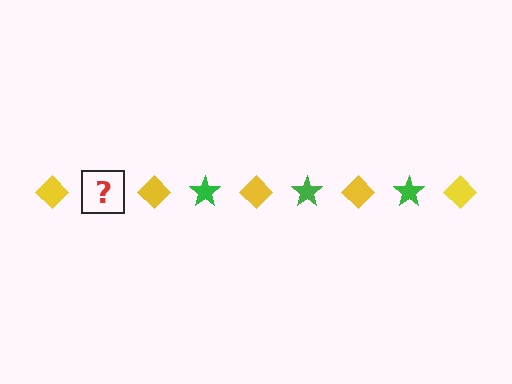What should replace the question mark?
The question mark should be replaced with a green star.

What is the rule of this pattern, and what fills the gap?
The rule is that the pattern alternates between yellow diamond and green star. The gap should be filled with a green star.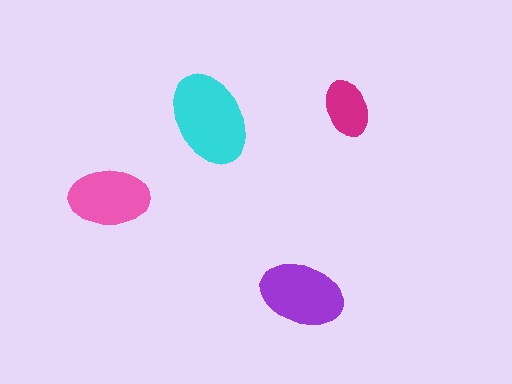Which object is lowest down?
The purple ellipse is bottommost.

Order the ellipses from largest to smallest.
the cyan one, the purple one, the pink one, the magenta one.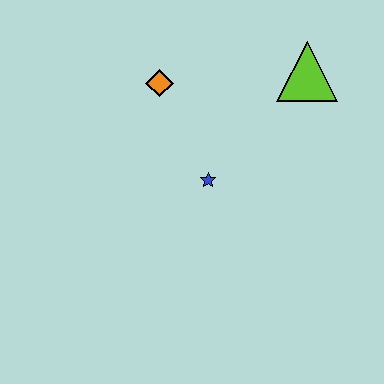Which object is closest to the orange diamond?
The blue star is closest to the orange diamond.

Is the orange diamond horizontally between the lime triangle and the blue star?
No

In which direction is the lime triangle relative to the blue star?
The lime triangle is above the blue star.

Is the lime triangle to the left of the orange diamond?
No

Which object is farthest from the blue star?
The lime triangle is farthest from the blue star.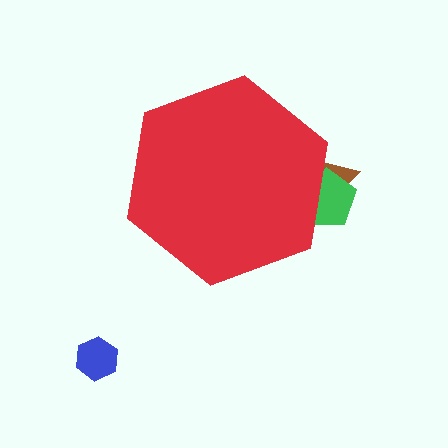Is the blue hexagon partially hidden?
No, the blue hexagon is fully visible.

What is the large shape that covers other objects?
A red hexagon.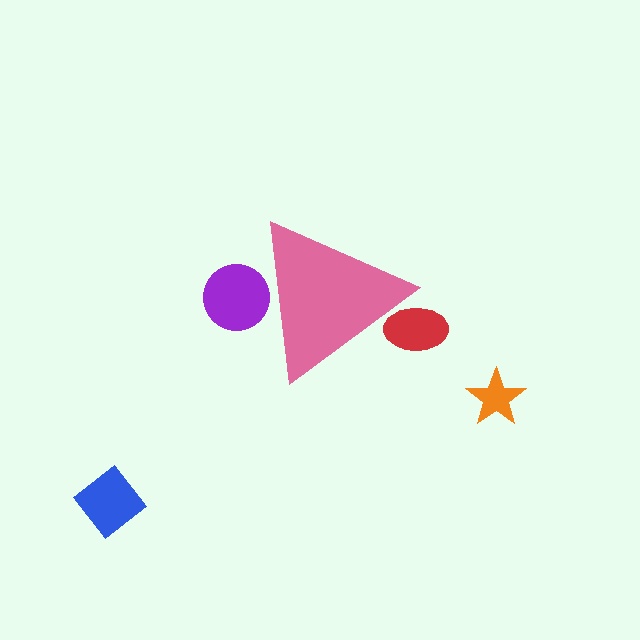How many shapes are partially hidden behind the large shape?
2 shapes are partially hidden.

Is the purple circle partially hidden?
Yes, the purple circle is partially hidden behind the pink triangle.